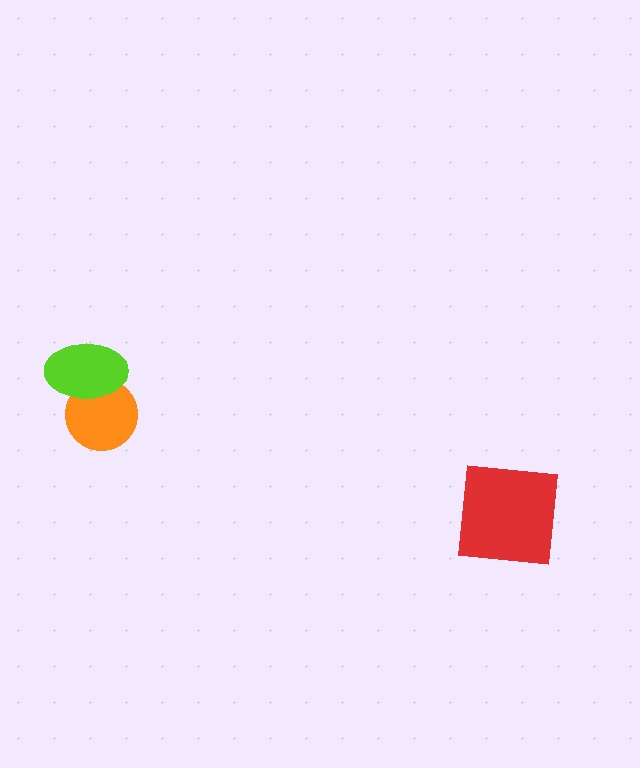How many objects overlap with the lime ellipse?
1 object overlaps with the lime ellipse.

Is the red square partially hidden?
No, no other shape covers it.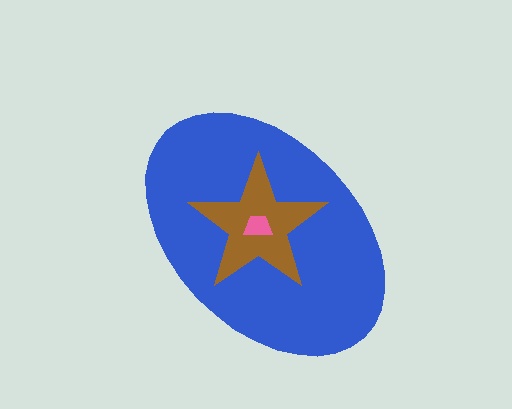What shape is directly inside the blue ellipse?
The brown star.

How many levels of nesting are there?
3.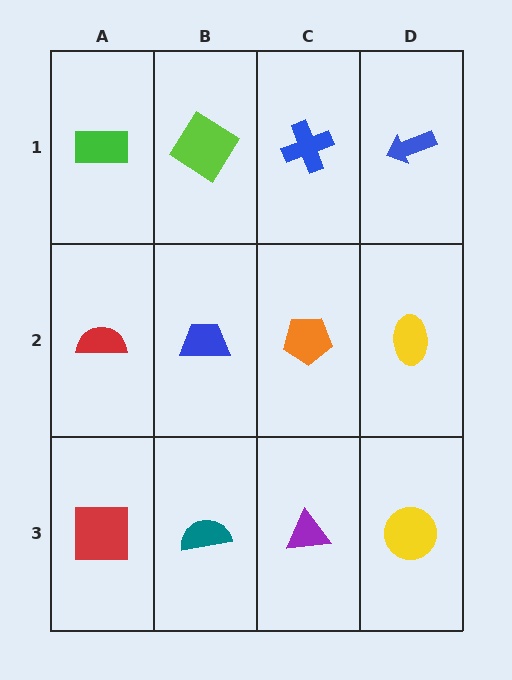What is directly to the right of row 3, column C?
A yellow circle.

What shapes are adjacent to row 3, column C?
An orange pentagon (row 2, column C), a teal semicircle (row 3, column B), a yellow circle (row 3, column D).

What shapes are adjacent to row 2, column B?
A lime diamond (row 1, column B), a teal semicircle (row 3, column B), a red semicircle (row 2, column A), an orange pentagon (row 2, column C).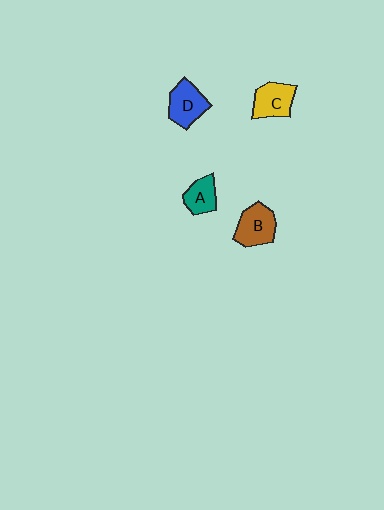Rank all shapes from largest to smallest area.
From largest to smallest: B (brown), D (blue), C (yellow), A (teal).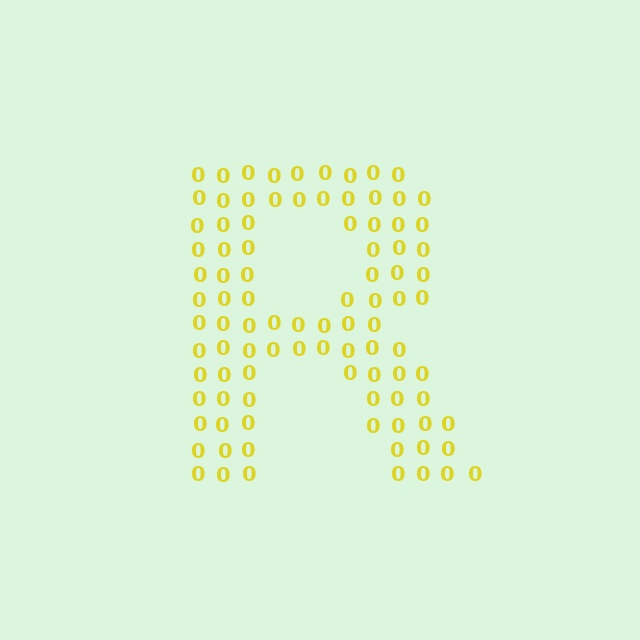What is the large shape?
The large shape is the letter R.